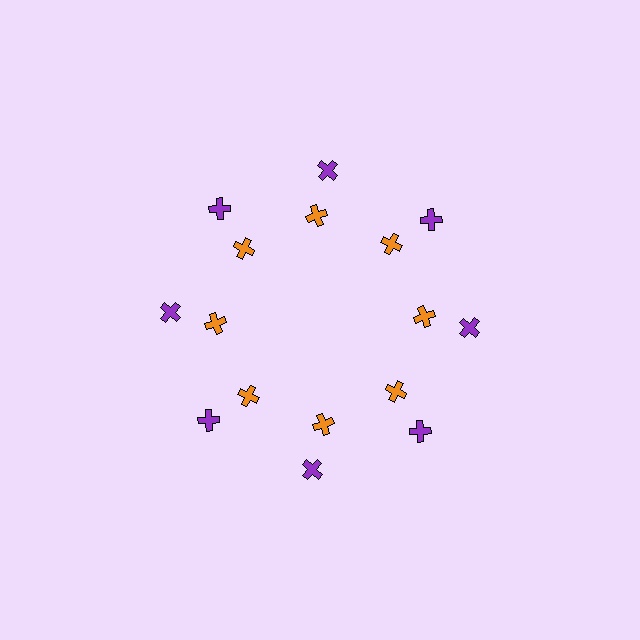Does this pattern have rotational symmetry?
Yes, this pattern has 8-fold rotational symmetry. It looks the same after rotating 45 degrees around the center.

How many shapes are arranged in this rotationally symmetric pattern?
There are 16 shapes, arranged in 8 groups of 2.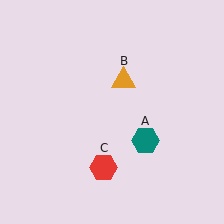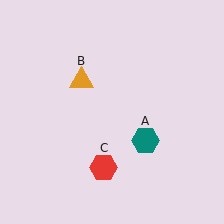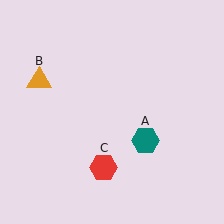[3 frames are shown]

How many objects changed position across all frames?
1 object changed position: orange triangle (object B).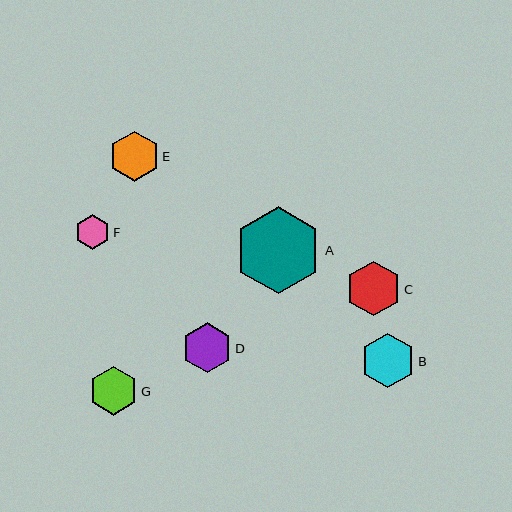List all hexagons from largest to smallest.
From largest to smallest: A, C, B, E, D, G, F.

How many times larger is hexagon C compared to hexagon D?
Hexagon C is approximately 1.1 times the size of hexagon D.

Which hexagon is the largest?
Hexagon A is the largest with a size of approximately 87 pixels.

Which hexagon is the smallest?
Hexagon F is the smallest with a size of approximately 35 pixels.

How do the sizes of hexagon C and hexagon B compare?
Hexagon C and hexagon B are approximately the same size.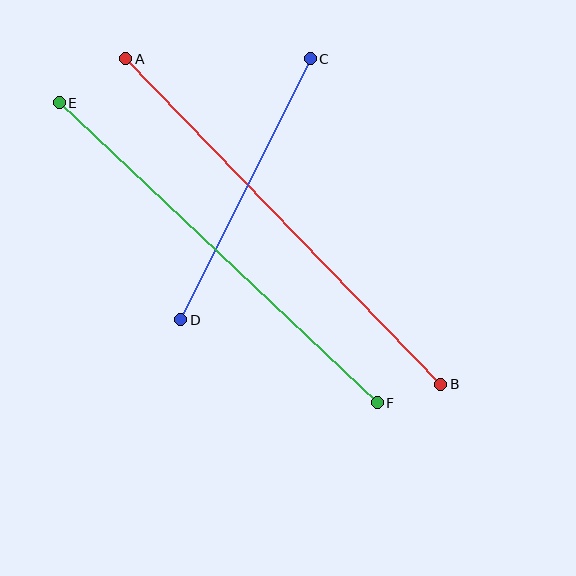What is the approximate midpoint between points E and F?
The midpoint is at approximately (218, 253) pixels.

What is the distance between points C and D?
The distance is approximately 292 pixels.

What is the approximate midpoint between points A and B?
The midpoint is at approximately (283, 221) pixels.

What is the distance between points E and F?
The distance is approximately 438 pixels.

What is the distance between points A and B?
The distance is approximately 453 pixels.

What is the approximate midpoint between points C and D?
The midpoint is at approximately (245, 189) pixels.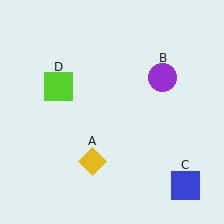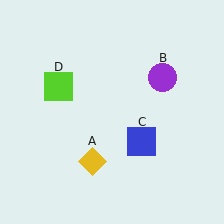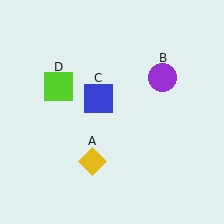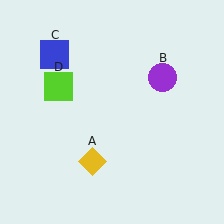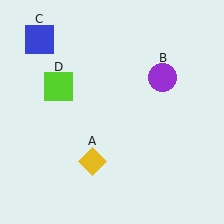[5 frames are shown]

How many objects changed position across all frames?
1 object changed position: blue square (object C).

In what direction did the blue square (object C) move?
The blue square (object C) moved up and to the left.